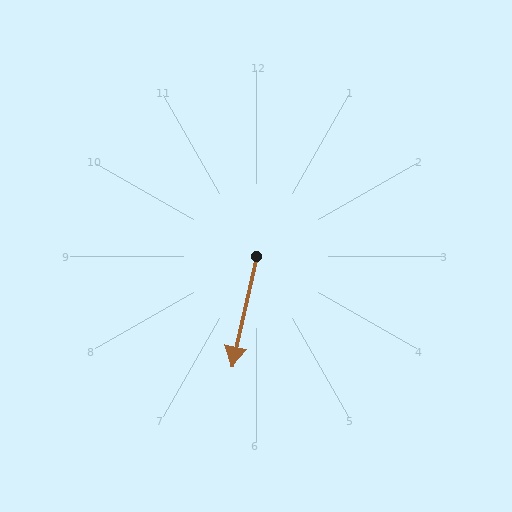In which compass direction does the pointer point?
South.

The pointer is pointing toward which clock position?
Roughly 6 o'clock.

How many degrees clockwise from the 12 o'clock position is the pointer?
Approximately 193 degrees.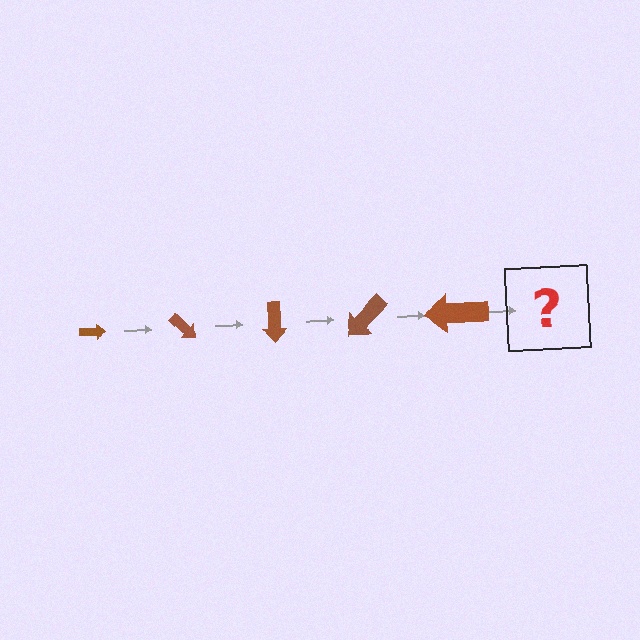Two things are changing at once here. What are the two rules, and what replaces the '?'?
The two rules are that the arrow grows larger each step and it rotates 45 degrees each step. The '?' should be an arrow, larger than the previous one and rotated 225 degrees from the start.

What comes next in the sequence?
The next element should be an arrow, larger than the previous one and rotated 225 degrees from the start.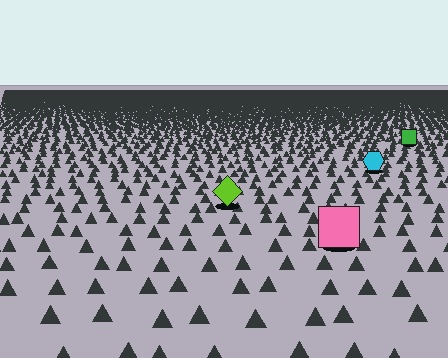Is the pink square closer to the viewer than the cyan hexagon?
Yes. The pink square is closer — you can tell from the texture gradient: the ground texture is coarser near it.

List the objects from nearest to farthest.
From nearest to farthest: the pink square, the lime diamond, the cyan hexagon, the green square.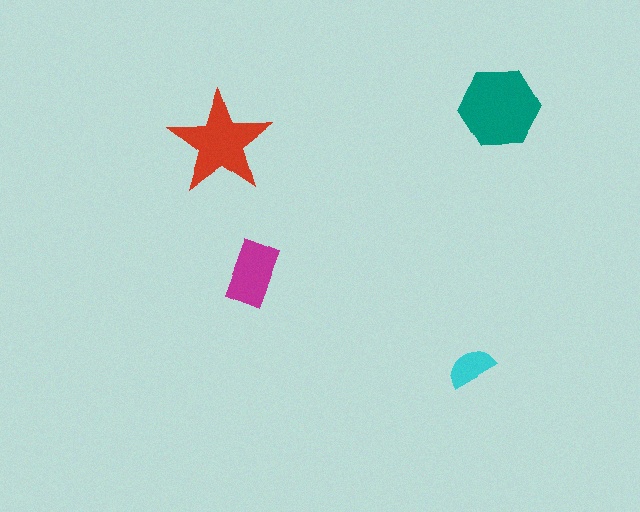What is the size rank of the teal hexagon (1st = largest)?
1st.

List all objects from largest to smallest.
The teal hexagon, the red star, the magenta rectangle, the cyan semicircle.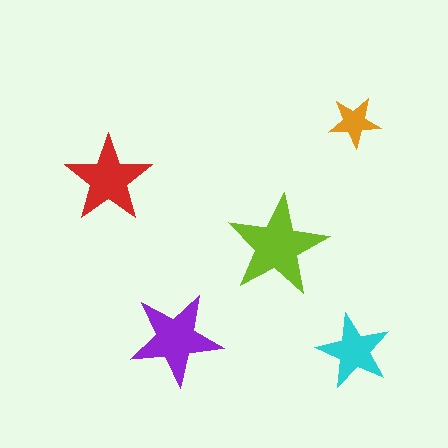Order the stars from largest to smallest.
the lime one, the purple one, the red one, the cyan one, the orange one.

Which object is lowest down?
The cyan star is bottommost.